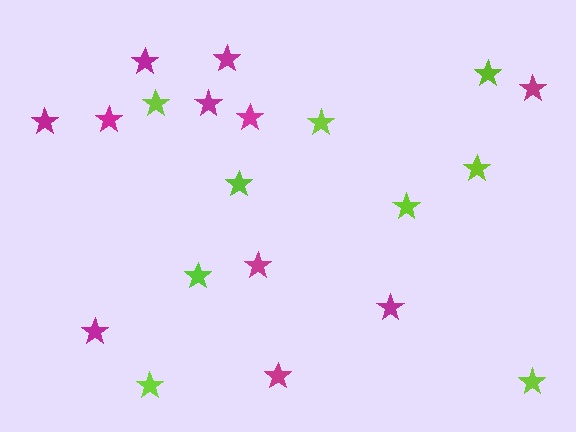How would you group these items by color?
There are 2 groups: one group of lime stars (9) and one group of magenta stars (11).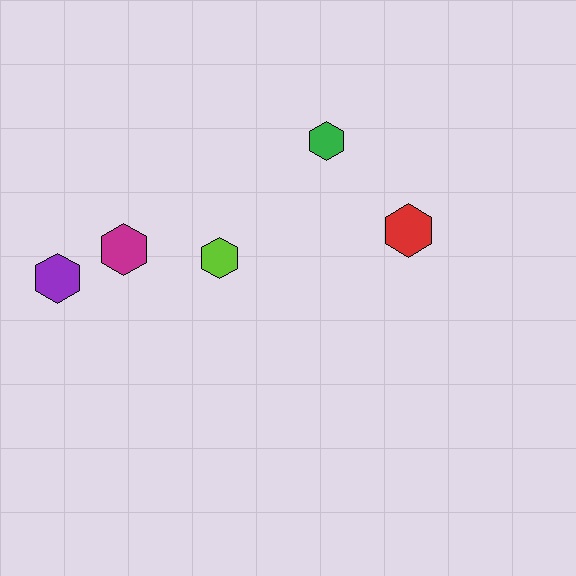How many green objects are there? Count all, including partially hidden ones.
There is 1 green object.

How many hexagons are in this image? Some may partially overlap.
There are 5 hexagons.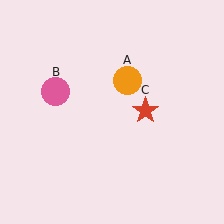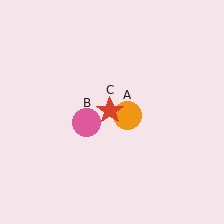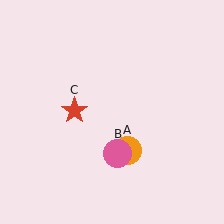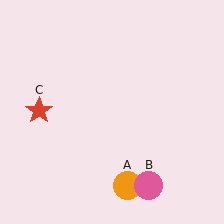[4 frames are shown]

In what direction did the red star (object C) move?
The red star (object C) moved left.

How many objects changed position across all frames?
3 objects changed position: orange circle (object A), pink circle (object B), red star (object C).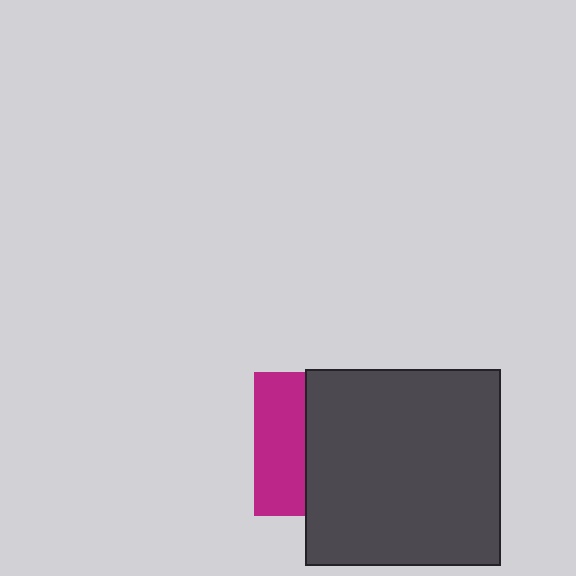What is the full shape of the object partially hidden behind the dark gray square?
The partially hidden object is a magenta square.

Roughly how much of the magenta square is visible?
A small part of it is visible (roughly 36%).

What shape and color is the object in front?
The object in front is a dark gray square.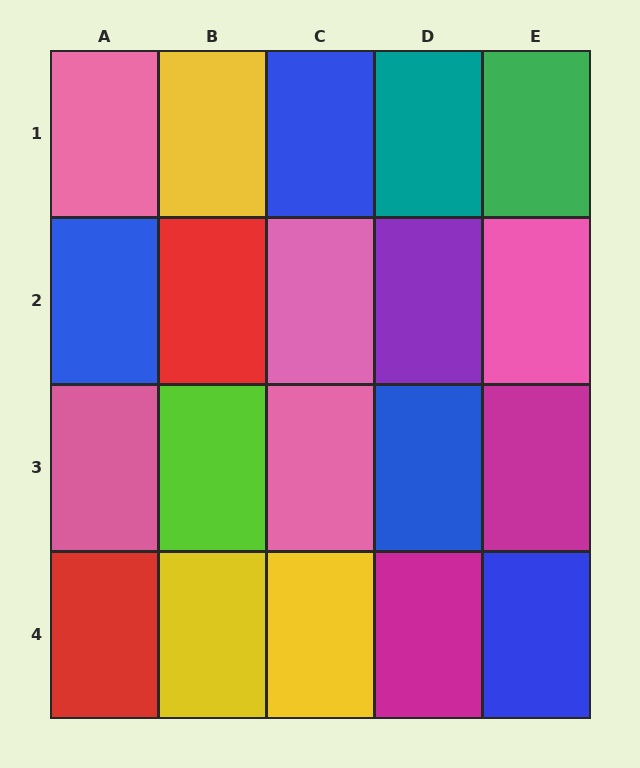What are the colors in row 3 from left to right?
Pink, lime, pink, blue, magenta.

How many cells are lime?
1 cell is lime.